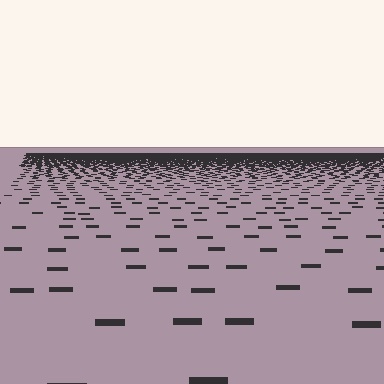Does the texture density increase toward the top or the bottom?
Density increases toward the top.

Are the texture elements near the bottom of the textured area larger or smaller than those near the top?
Larger. Near the bottom, elements are closer to the viewer and appear at a bigger on-screen size.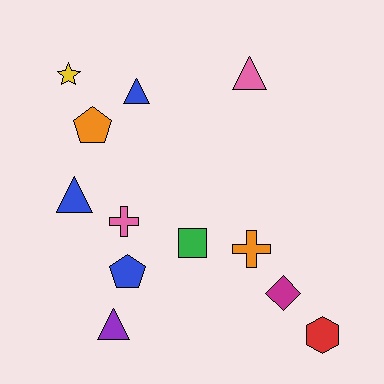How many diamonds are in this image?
There is 1 diamond.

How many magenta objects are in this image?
There is 1 magenta object.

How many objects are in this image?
There are 12 objects.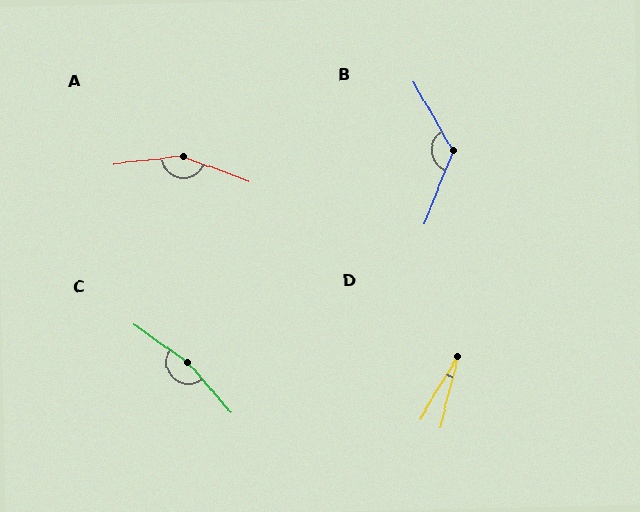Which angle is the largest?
C, at approximately 165 degrees.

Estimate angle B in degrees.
Approximately 129 degrees.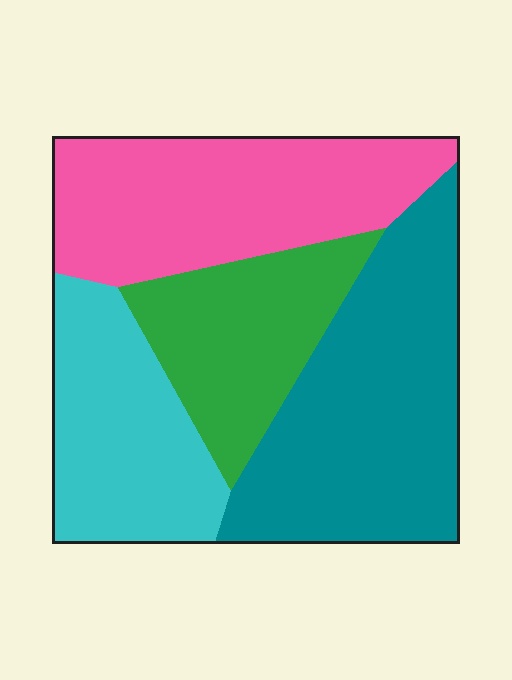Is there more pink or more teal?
Teal.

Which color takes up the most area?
Teal, at roughly 35%.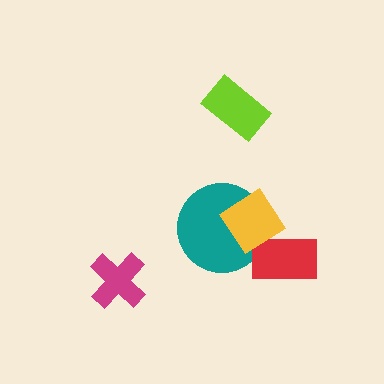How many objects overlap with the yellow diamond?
2 objects overlap with the yellow diamond.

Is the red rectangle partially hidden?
Yes, it is partially covered by another shape.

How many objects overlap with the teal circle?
1 object overlaps with the teal circle.